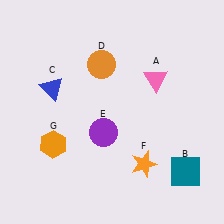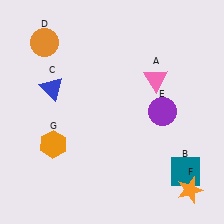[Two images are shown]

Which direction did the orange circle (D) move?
The orange circle (D) moved left.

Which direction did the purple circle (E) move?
The purple circle (E) moved right.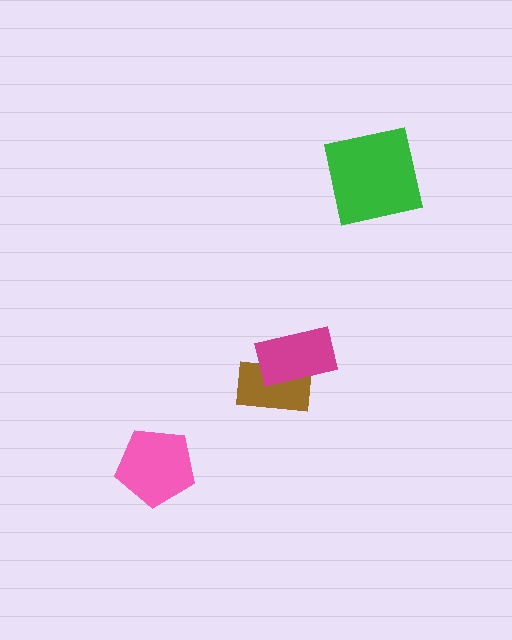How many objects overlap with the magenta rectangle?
1 object overlaps with the magenta rectangle.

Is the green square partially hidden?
No, no other shape covers it.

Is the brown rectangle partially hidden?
Yes, it is partially covered by another shape.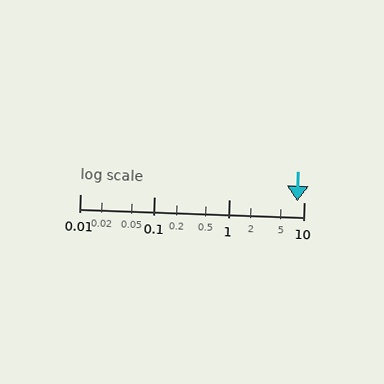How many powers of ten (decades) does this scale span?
The scale spans 3 decades, from 0.01 to 10.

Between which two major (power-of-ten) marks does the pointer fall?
The pointer is between 1 and 10.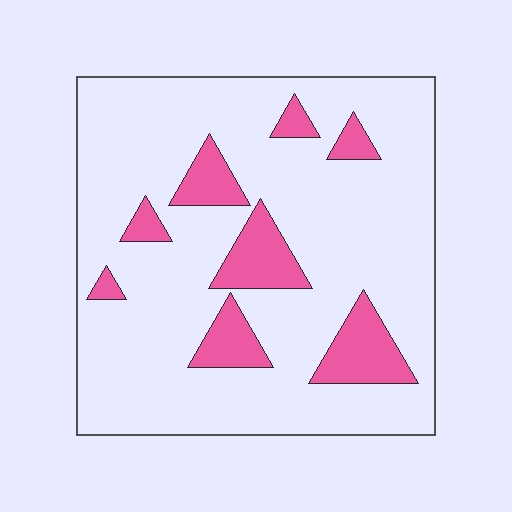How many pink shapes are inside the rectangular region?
8.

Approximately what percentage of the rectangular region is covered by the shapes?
Approximately 15%.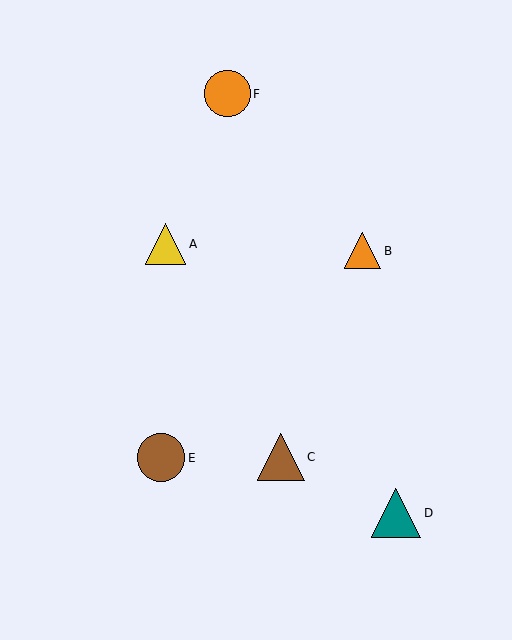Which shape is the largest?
The teal triangle (labeled D) is the largest.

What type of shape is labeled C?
Shape C is a brown triangle.